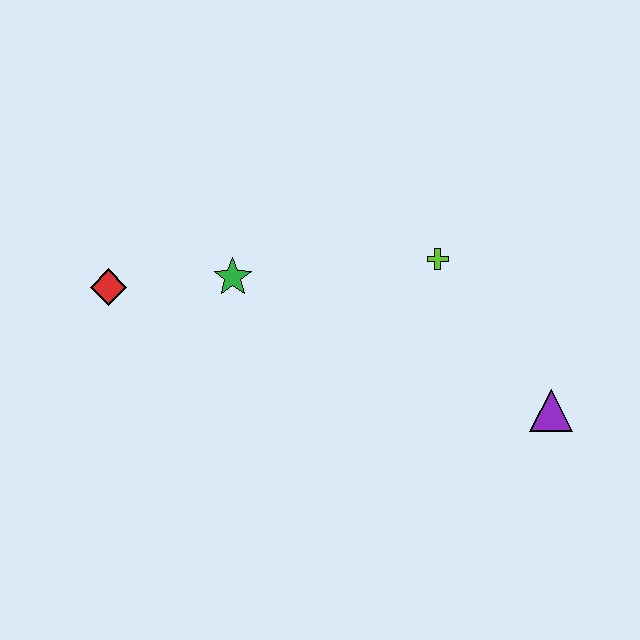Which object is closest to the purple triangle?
The lime cross is closest to the purple triangle.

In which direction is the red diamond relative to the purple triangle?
The red diamond is to the left of the purple triangle.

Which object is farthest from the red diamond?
The purple triangle is farthest from the red diamond.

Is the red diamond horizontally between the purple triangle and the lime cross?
No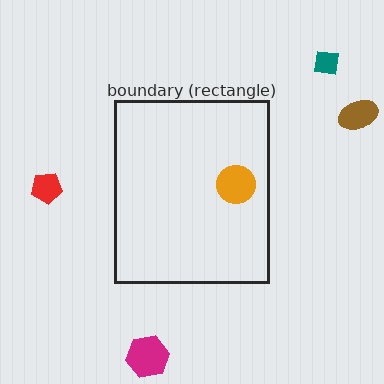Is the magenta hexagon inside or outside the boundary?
Outside.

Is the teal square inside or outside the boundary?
Outside.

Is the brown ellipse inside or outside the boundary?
Outside.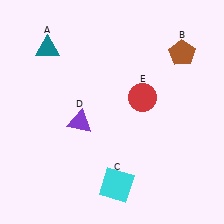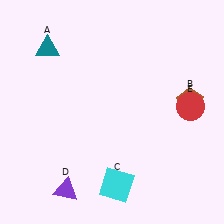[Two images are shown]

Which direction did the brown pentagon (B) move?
The brown pentagon (B) moved down.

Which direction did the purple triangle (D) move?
The purple triangle (D) moved down.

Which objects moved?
The objects that moved are: the brown pentagon (B), the purple triangle (D), the red circle (E).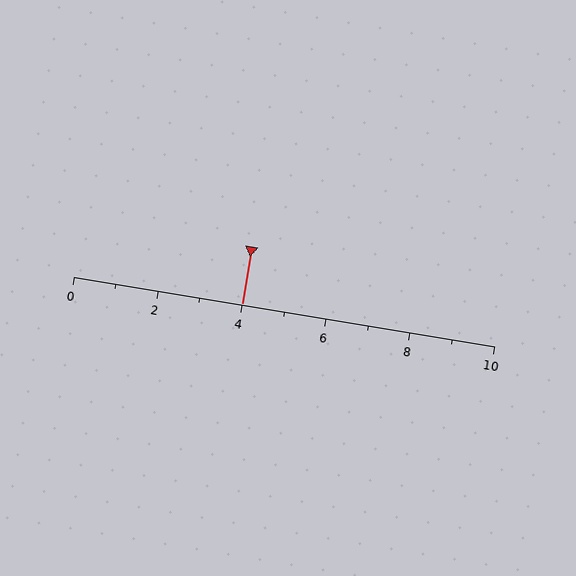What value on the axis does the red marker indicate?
The marker indicates approximately 4.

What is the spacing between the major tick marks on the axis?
The major ticks are spaced 2 apart.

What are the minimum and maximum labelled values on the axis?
The axis runs from 0 to 10.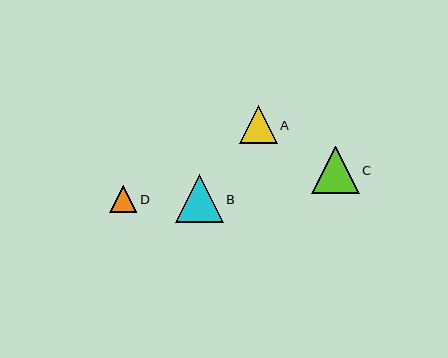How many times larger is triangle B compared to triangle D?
Triangle B is approximately 1.8 times the size of triangle D.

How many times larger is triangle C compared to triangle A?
Triangle C is approximately 1.3 times the size of triangle A.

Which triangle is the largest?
Triangle B is the largest with a size of approximately 48 pixels.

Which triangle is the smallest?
Triangle D is the smallest with a size of approximately 27 pixels.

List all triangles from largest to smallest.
From largest to smallest: B, C, A, D.